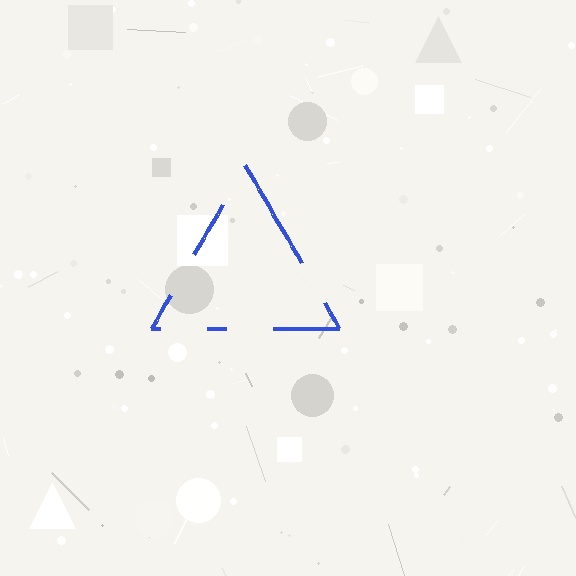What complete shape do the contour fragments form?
The contour fragments form a triangle.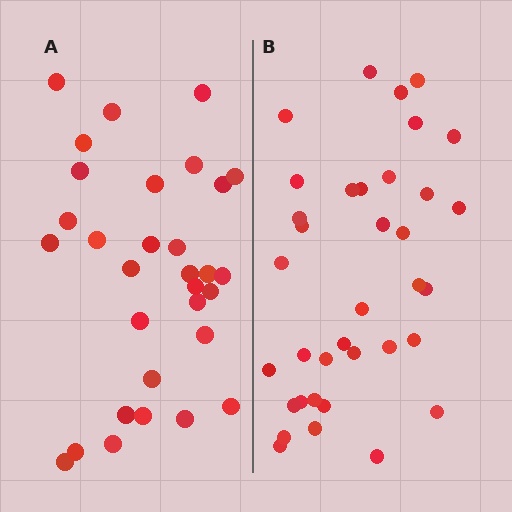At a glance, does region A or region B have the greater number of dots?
Region B (the right region) has more dots.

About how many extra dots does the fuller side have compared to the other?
Region B has about 5 more dots than region A.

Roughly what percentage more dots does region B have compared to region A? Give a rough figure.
About 15% more.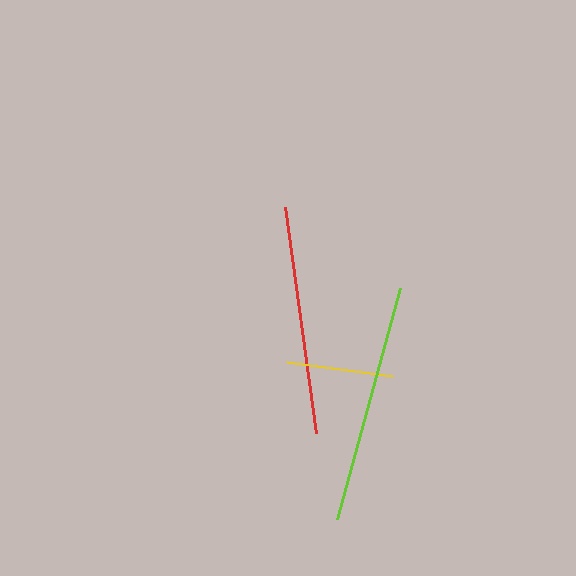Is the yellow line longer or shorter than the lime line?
The lime line is longer than the yellow line.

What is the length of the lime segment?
The lime segment is approximately 239 pixels long.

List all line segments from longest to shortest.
From longest to shortest: lime, red, yellow.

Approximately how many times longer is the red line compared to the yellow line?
The red line is approximately 2.2 times the length of the yellow line.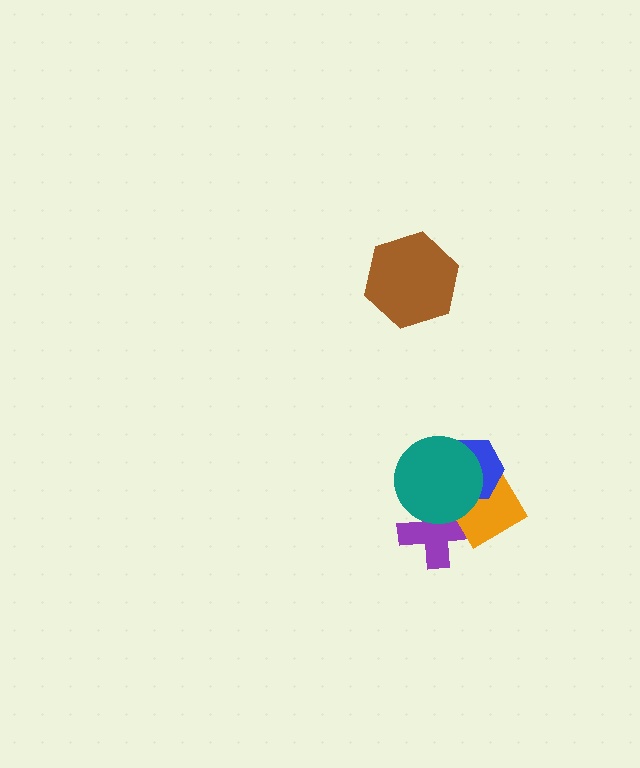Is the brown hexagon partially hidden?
No, no other shape covers it.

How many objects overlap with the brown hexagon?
0 objects overlap with the brown hexagon.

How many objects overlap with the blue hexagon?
2 objects overlap with the blue hexagon.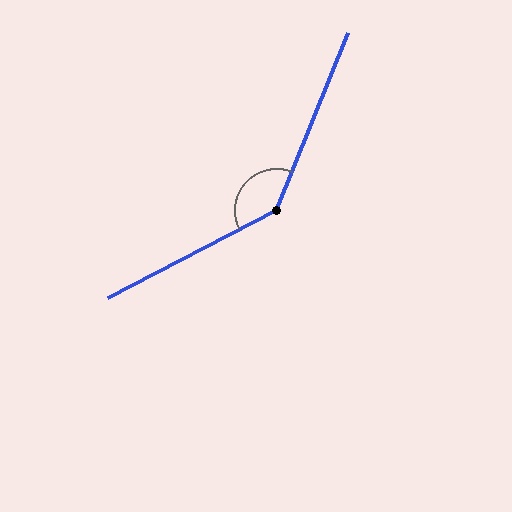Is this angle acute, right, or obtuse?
It is obtuse.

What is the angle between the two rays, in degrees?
Approximately 140 degrees.